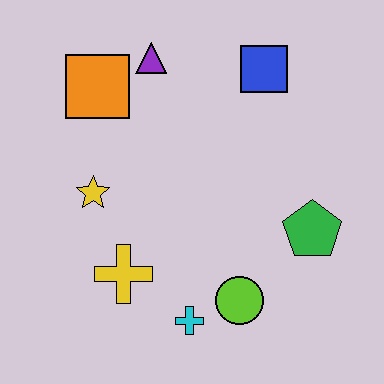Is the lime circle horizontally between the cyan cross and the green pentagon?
Yes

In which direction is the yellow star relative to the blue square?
The yellow star is to the left of the blue square.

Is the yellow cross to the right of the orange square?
Yes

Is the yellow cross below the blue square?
Yes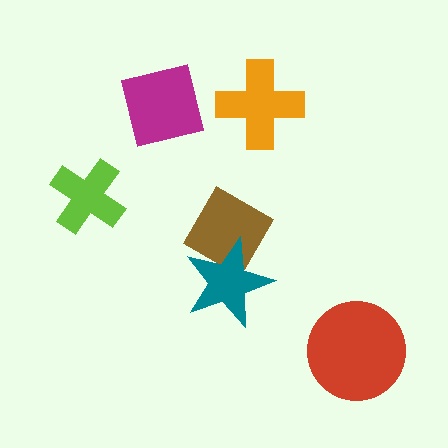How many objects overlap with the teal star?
1 object overlaps with the teal star.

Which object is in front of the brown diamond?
The teal star is in front of the brown diamond.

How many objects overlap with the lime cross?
0 objects overlap with the lime cross.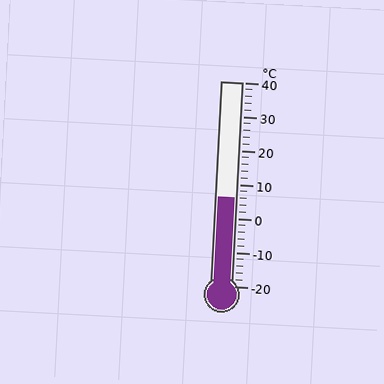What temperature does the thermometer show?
The thermometer shows approximately 6°C.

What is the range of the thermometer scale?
The thermometer scale ranges from -20°C to 40°C.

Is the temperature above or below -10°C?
The temperature is above -10°C.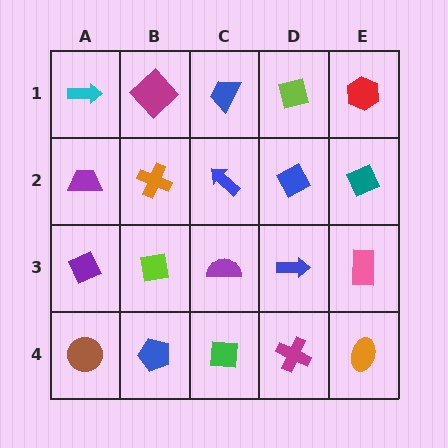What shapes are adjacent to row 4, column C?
A purple semicircle (row 3, column C), a blue pentagon (row 4, column B), a magenta cross (row 4, column D).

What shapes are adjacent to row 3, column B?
An orange cross (row 2, column B), a blue pentagon (row 4, column B), a purple diamond (row 3, column A), a purple semicircle (row 3, column C).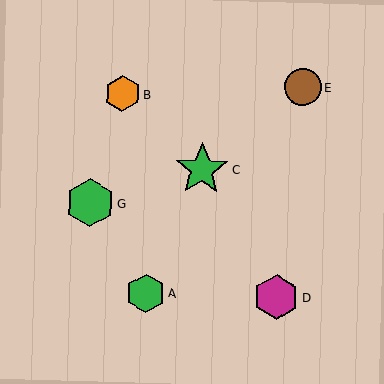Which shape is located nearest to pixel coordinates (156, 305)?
The green hexagon (labeled A) at (146, 293) is nearest to that location.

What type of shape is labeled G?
Shape G is a green hexagon.